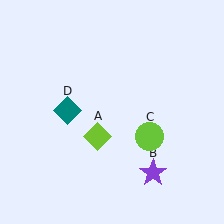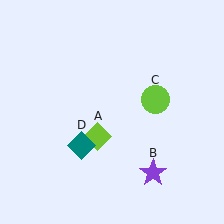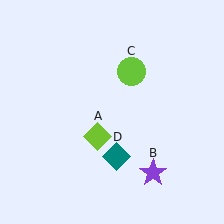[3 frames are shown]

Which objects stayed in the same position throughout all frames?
Lime diamond (object A) and purple star (object B) remained stationary.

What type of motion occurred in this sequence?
The lime circle (object C), teal diamond (object D) rotated counterclockwise around the center of the scene.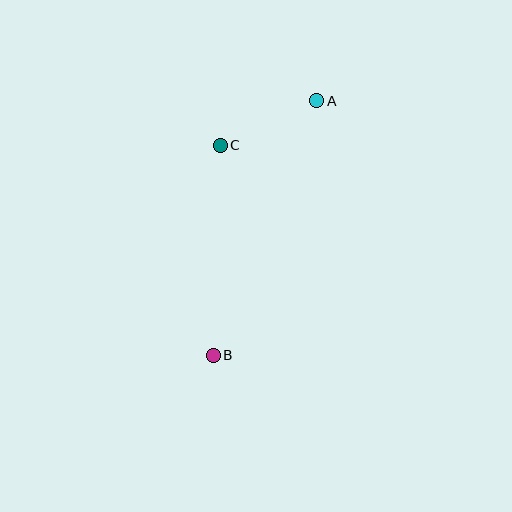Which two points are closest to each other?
Points A and C are closest to each other.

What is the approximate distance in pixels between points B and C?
The distance between B and C is approximately 210 pixels.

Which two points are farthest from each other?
Points A and B are farthest from each other.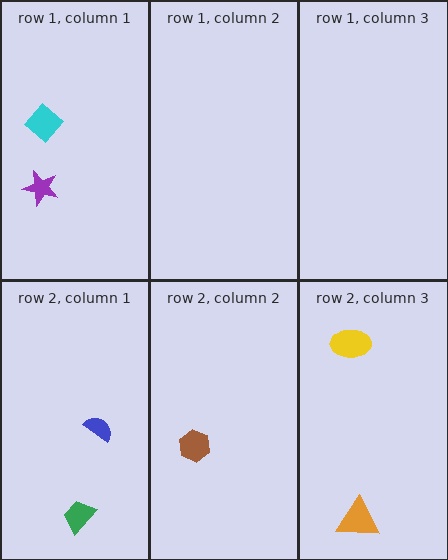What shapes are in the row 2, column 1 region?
The green trapezoid, the blue semicircle.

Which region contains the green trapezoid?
The row 2, column 1 region.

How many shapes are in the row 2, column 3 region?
2.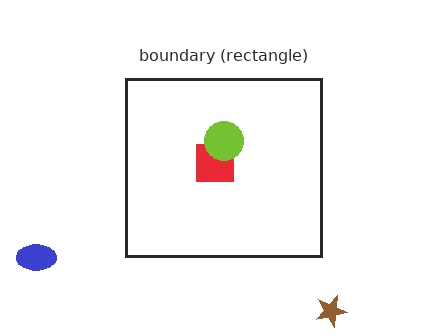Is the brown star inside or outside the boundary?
Outside.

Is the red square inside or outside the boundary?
Inside.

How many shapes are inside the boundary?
2 inside, 2 outside.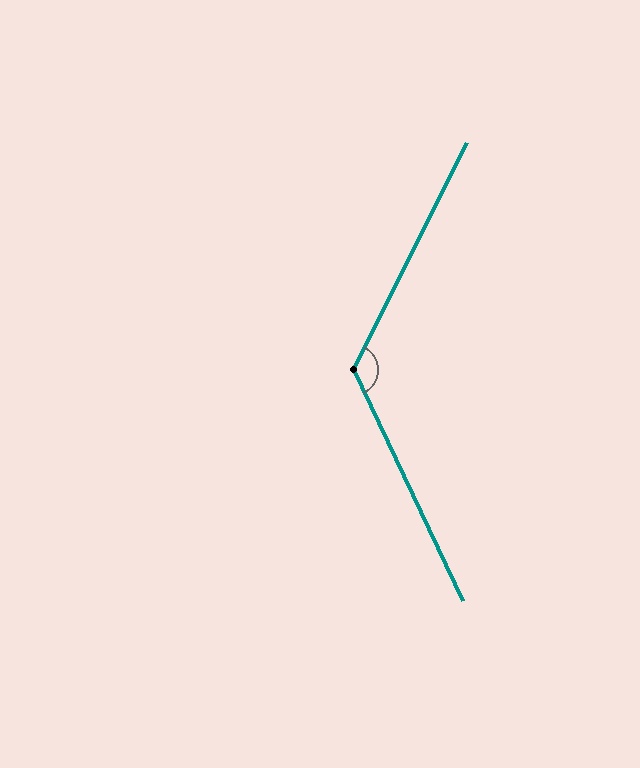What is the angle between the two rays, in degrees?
Approximately 128 degrees.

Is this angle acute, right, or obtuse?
It is obtuse.